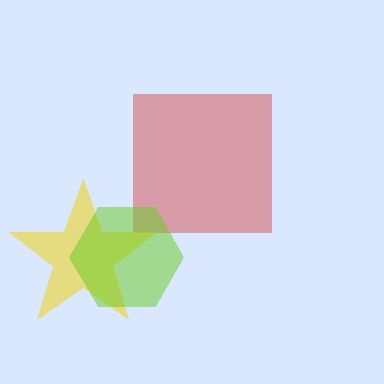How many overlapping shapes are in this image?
There are 3 overlapping shapes in the image.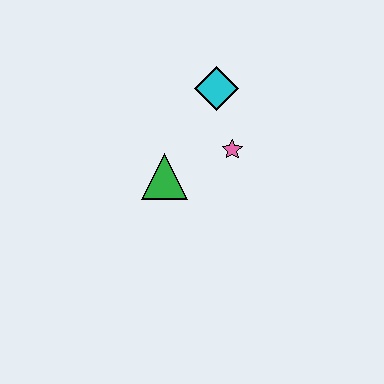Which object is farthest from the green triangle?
The cyan diamond is farthest from the green triangle.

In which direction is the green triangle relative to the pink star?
The green triangle is to the left of the pink star.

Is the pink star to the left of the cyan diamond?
No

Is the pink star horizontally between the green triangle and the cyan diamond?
No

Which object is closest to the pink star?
The cyan diamond is closest to the pink star.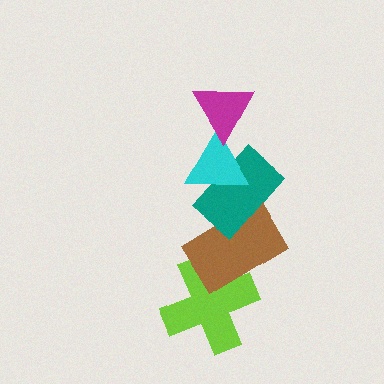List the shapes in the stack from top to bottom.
From top to bottom: the magenta triangle, the cyan triangle, the teal rectangle, the brown rectangle, the lime cross.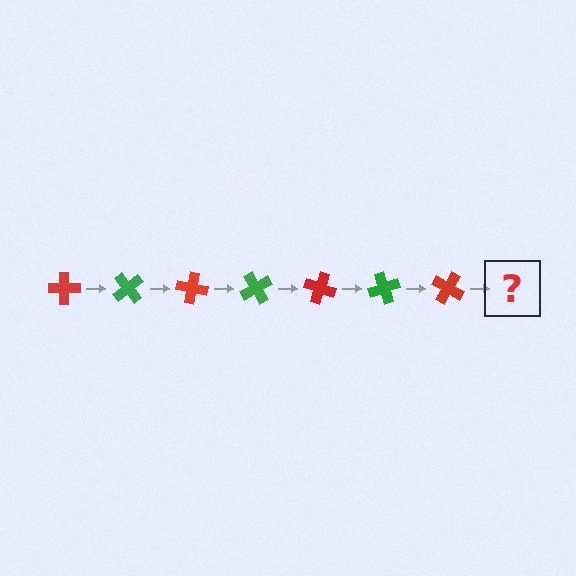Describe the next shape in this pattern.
It should be a green cross, rotated 350 degrees from the start.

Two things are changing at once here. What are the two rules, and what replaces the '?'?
The two rules are that it rotates 50 degrees each step and the color cycles through red and green. The '?' should be a green cross, rotated 350 degrees from the start.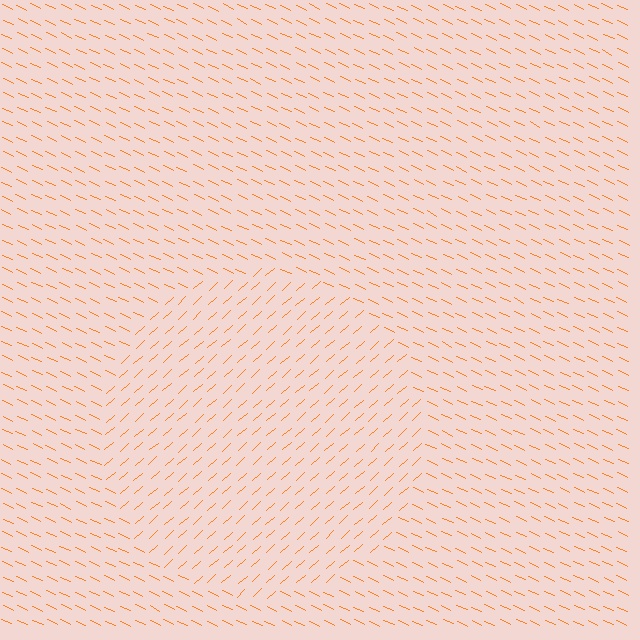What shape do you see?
I see a circle.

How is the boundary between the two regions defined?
The boundary is defined purely by a change in line orientation (approximately 67 degrees difference). All lines are the same color and thickness.